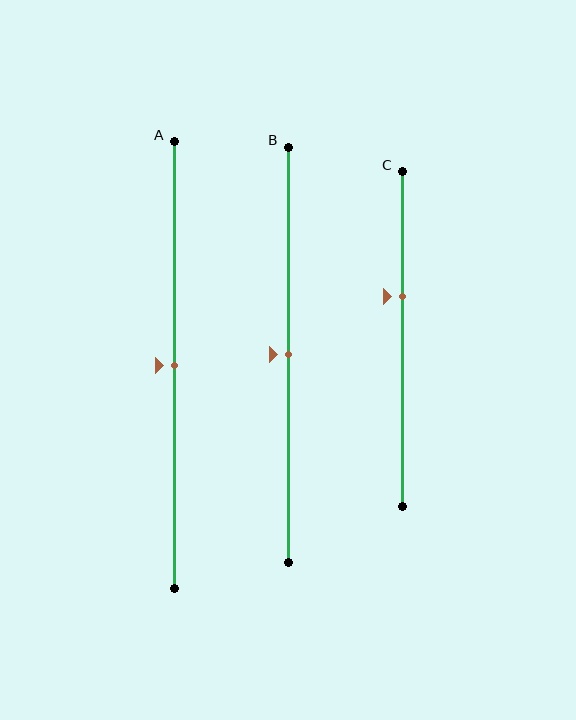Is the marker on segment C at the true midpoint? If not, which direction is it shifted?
No, the marker on segment C is shifted upward by about 13% of the segment length.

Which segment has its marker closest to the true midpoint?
Segment A has its marker closest to the true midpoint.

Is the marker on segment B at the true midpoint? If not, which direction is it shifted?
Yes, the marker on segment B is at the true midpoint.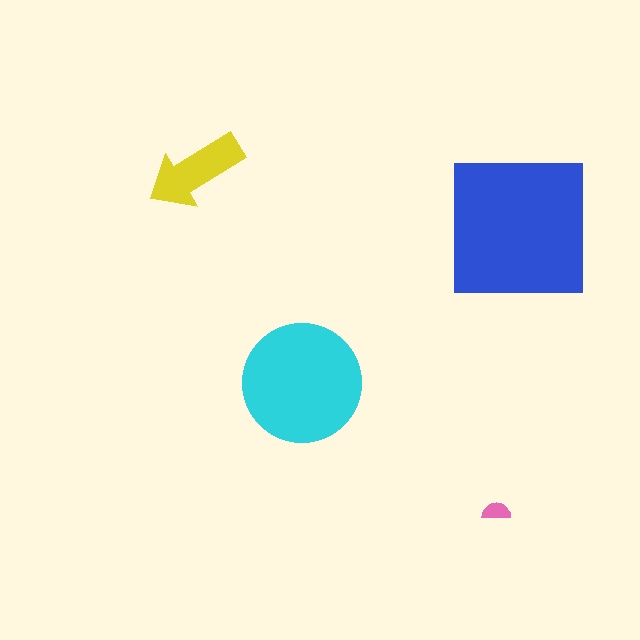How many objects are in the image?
There are 4 objects in the image.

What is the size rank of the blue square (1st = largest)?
1st.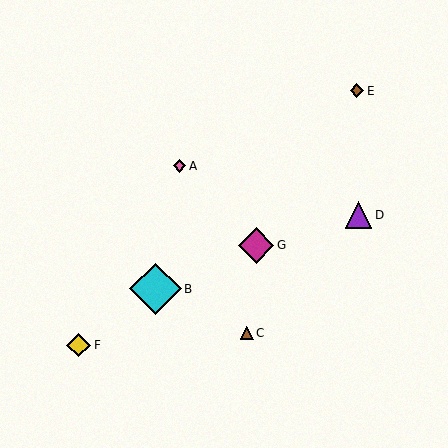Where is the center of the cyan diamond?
The center of the cyan diamond is at (156, 289).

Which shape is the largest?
The cyan diamond (labeled B) is the largest.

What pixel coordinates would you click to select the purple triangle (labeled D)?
Click at (358, 215) to select the purple triangle D.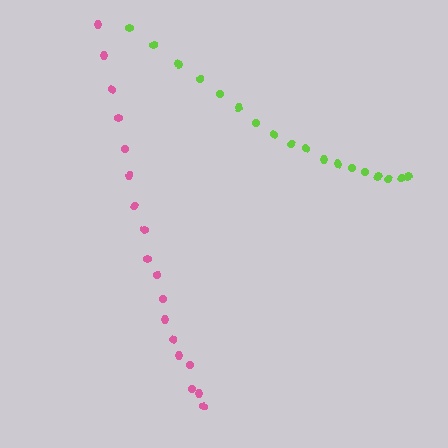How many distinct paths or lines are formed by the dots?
There are 2 distinct paths.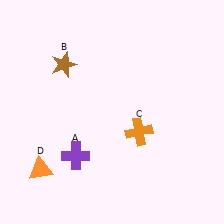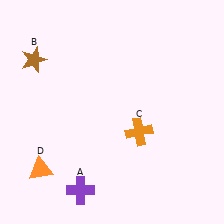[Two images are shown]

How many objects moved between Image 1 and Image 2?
2 objects moved between the two images.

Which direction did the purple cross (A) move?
The purple cross (A) moved down.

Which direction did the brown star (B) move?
The brown star (B) moved left.